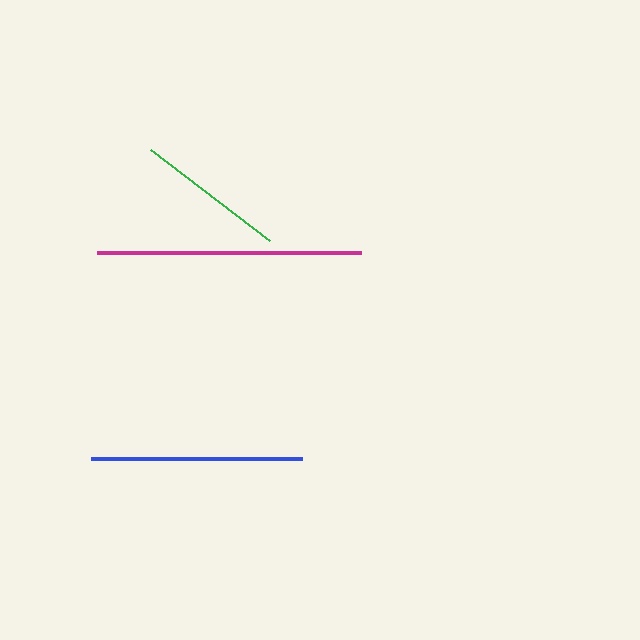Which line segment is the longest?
The magenta line is the longest at approximately 264 pixels.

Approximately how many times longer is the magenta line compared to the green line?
The magenta line is approximately 1.8 times the length of the green line.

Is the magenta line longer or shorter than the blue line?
The magenta line is longer than the blue line.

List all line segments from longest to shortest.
From longest to shortest: magenta, blue, green.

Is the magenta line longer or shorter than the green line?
The magenta line is longer than the green line.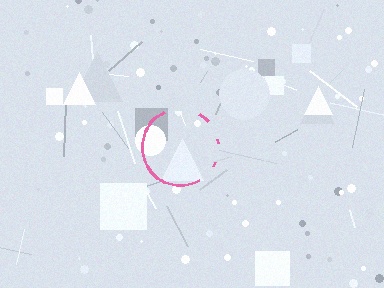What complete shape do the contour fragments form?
The contour fragments form a circle.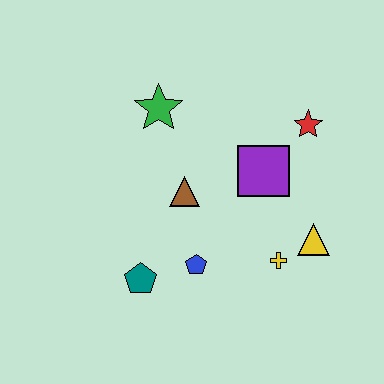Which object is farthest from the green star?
The yellow triangle is farthest from the green star.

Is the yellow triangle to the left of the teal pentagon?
No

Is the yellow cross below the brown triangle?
Yes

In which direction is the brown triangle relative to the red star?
The brown triangle is to the left of the red star.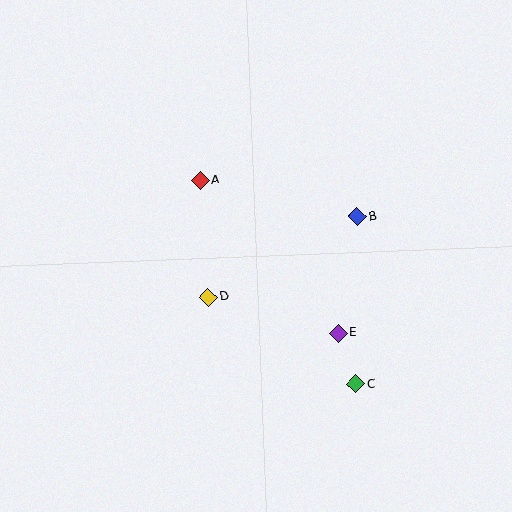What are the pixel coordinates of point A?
Point A is at (200, 180).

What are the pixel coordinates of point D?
Point D is at (208, 297).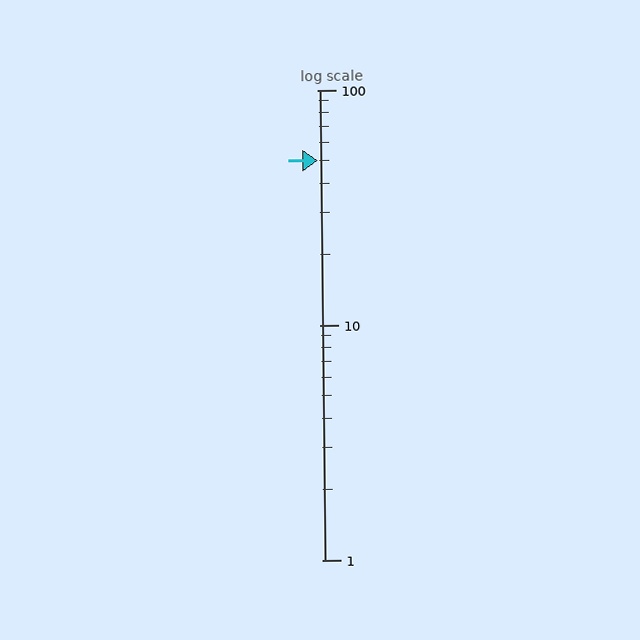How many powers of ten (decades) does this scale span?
The scale spans 2 decades, from 1 to 100.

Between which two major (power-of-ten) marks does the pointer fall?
The pointer is between 10 and 100.